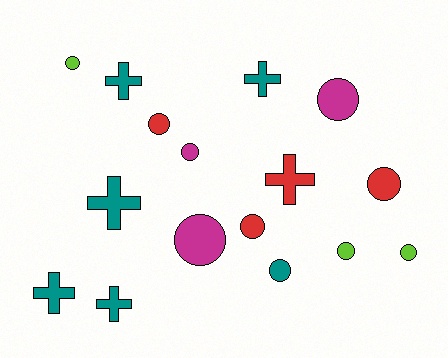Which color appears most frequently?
Teal, with 6 objects.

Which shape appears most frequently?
Circle, with 10 objects.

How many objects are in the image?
There are 16 objects.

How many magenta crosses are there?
There are no magenta crosses.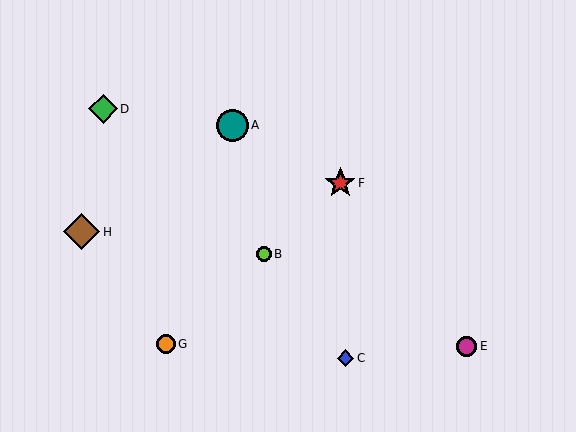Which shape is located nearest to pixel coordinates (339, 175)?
The red star (labeled F) at (340, 183) is nearest to that location.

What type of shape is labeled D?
Shape D is a green diamond.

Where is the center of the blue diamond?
The center of the blue diamond is at (345, 358).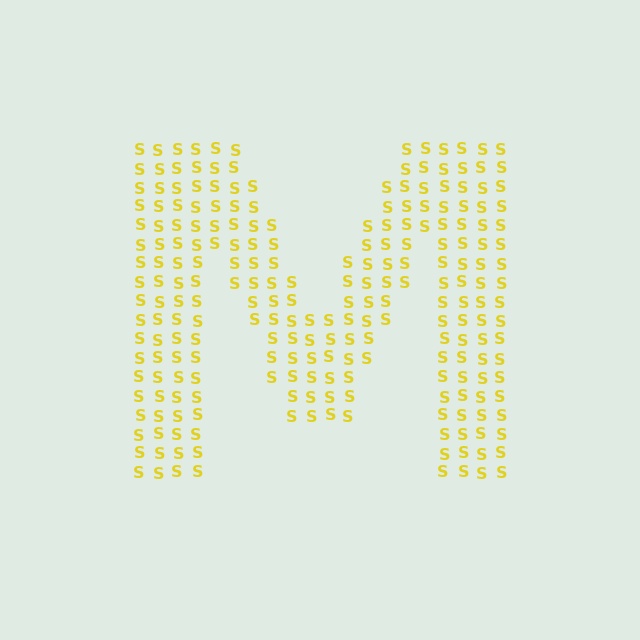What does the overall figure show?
The overall figure shows the letter M.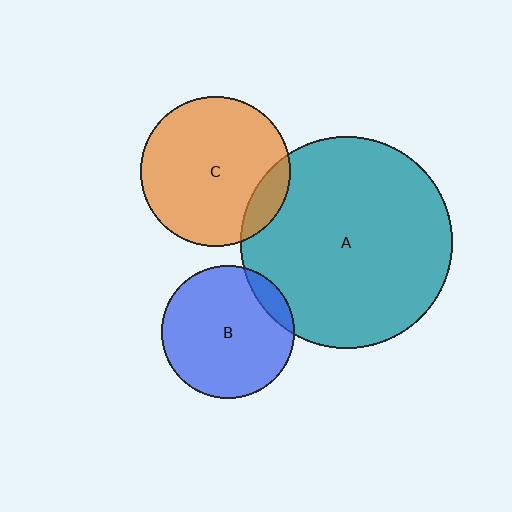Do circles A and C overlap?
Yes.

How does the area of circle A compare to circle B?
Approximately 2.5 times.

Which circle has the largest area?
Circle A (teal).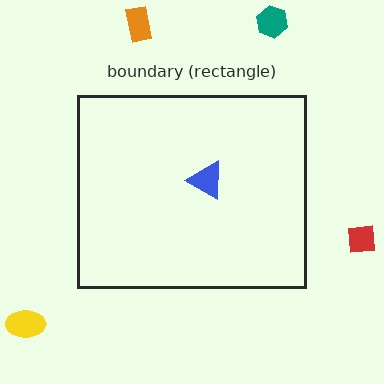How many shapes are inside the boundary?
1 inside, 4 outside.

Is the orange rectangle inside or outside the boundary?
Outside.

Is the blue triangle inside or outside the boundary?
Inside.